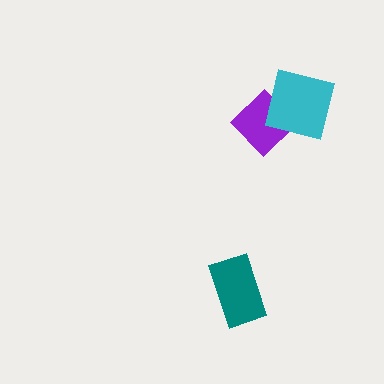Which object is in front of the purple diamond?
The cyan square is in front of the purple diamond.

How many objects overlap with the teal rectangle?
0 objects overlap with the teal rectangle.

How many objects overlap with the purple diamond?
1 object overlaps with the purple diamond.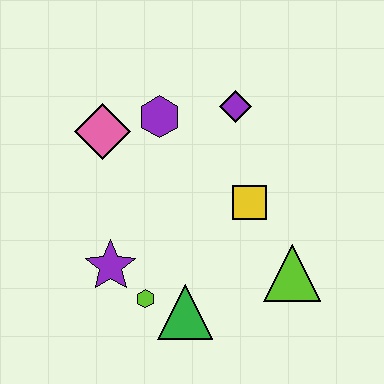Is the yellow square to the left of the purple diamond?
No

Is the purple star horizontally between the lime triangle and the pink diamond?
Yes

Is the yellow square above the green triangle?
Yes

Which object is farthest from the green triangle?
The purple diamond is farthest from the green triangle.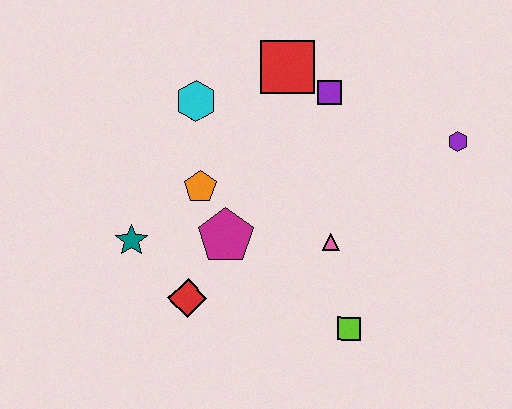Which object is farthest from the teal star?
The purple hexagon is farthest from the teal star.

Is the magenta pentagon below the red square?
Yes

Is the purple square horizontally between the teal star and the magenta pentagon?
No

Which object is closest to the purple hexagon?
The purple square is closest to the purple hexagon.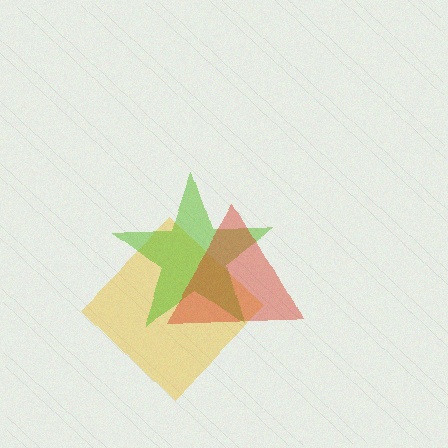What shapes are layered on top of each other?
The layered shapes are: a yellow diamond, a lime star, a red triangle.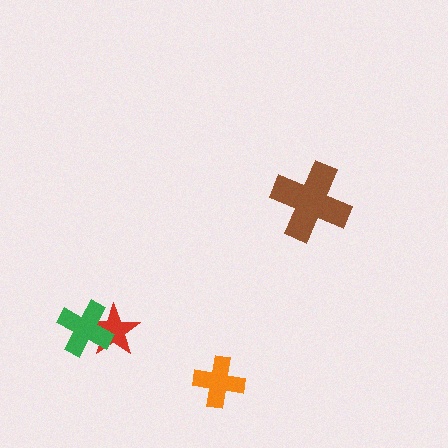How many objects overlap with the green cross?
1 object overlaps with the green cross.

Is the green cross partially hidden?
No, no other shape covers it.